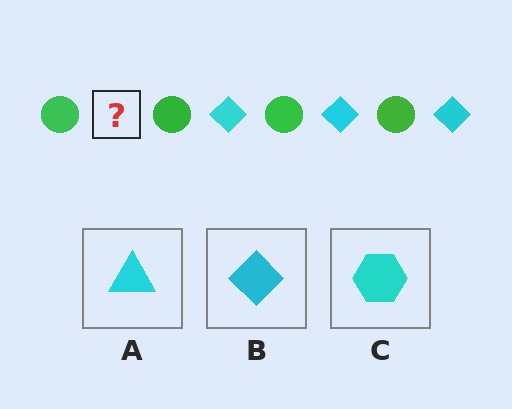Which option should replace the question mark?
Option B.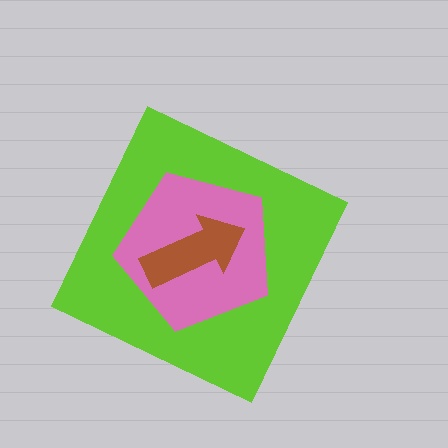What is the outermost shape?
The lime diamond.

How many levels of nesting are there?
3.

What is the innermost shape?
The brown arrow.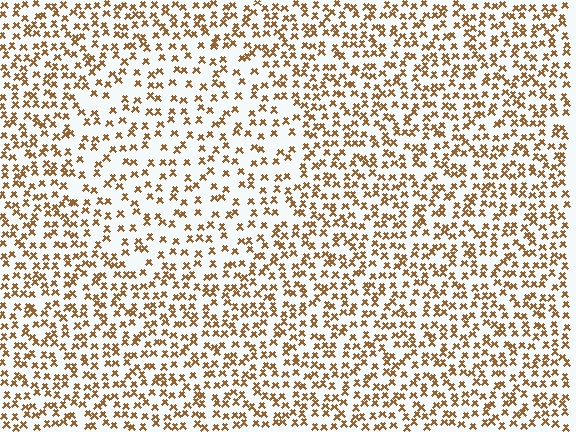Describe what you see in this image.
The image contains small brown elements arranged at two different densities. A circle-shaped region is visible where the elements are less densely packed than the surrounding area.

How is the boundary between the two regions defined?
The boundary is defined by a change in element density (approximately 1.7x ratio). All elements are the same color, size, and shape.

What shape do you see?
I see a circle.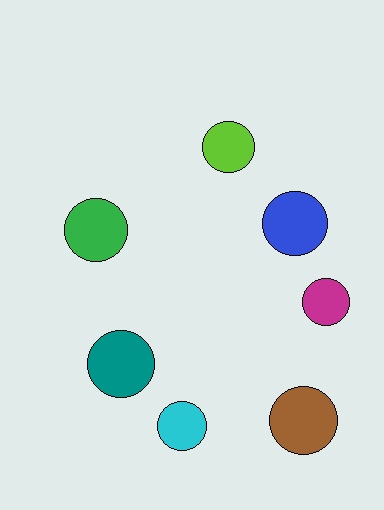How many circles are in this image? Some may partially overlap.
There are 7 circles.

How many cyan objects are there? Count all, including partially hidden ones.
There is 1 cyan object.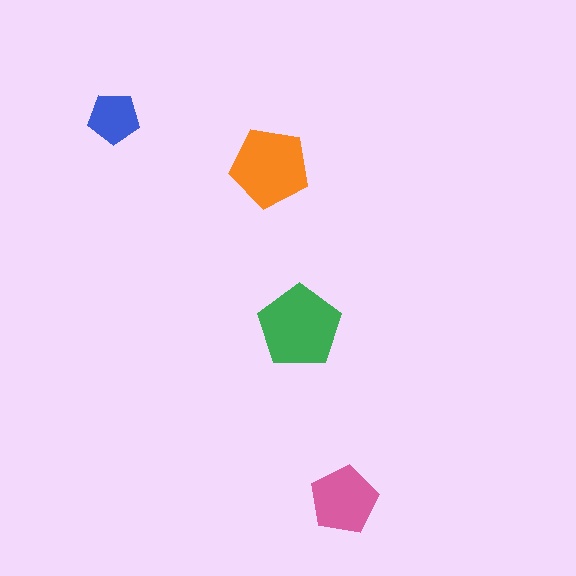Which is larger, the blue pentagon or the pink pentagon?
The pink one.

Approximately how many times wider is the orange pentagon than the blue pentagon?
About 1.5 times wider.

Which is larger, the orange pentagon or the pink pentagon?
The orange one.